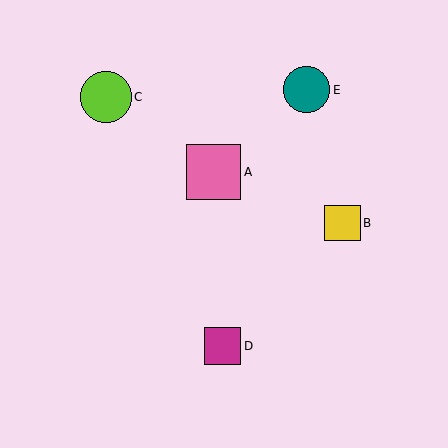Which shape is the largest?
The pink square (labeled A) is the largest.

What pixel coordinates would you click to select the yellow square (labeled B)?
Click at (343, 223) to select the yellow square B.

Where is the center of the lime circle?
The center of the lime circle is at (106, 97).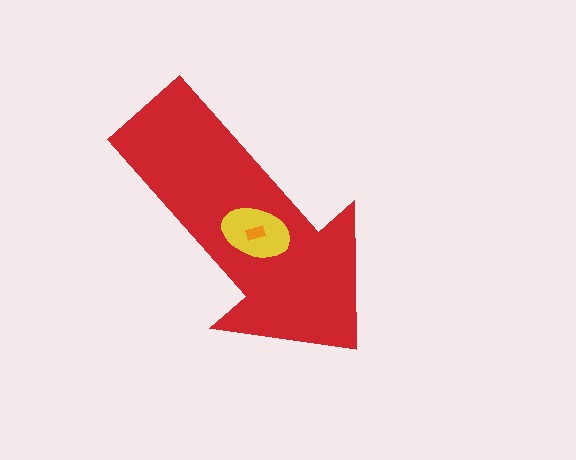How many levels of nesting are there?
3.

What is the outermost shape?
The red arrow.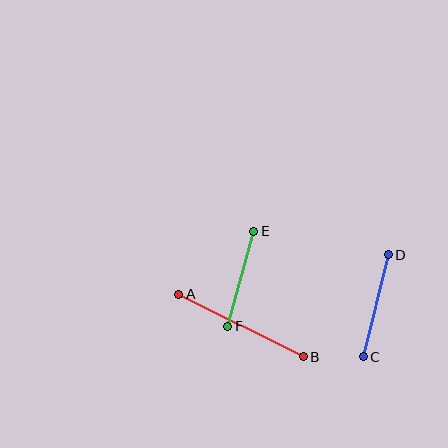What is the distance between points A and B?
The distance is approximately 140 pixels.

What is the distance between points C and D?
The distance is approximately 105 pixels.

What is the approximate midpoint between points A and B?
The midpoint is at approximately (241, 326) pixels.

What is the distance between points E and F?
The distance is approximately 99 pixels.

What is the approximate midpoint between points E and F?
The midpoint is at approximately (241, 279) pixels.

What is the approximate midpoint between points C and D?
The midpoint is at approximately (376, 306) pixels.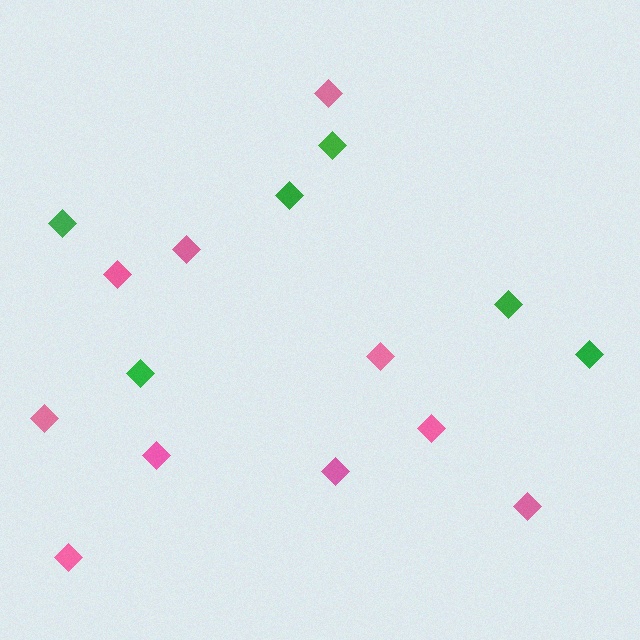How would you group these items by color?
There are 2 groups: one group of green diamonds (6) and one group of pink diamonds (10).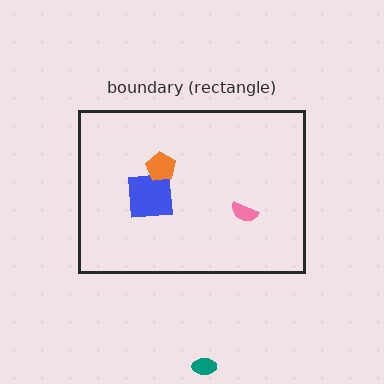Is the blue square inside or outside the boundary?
Inside.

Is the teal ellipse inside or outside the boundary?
Outside.